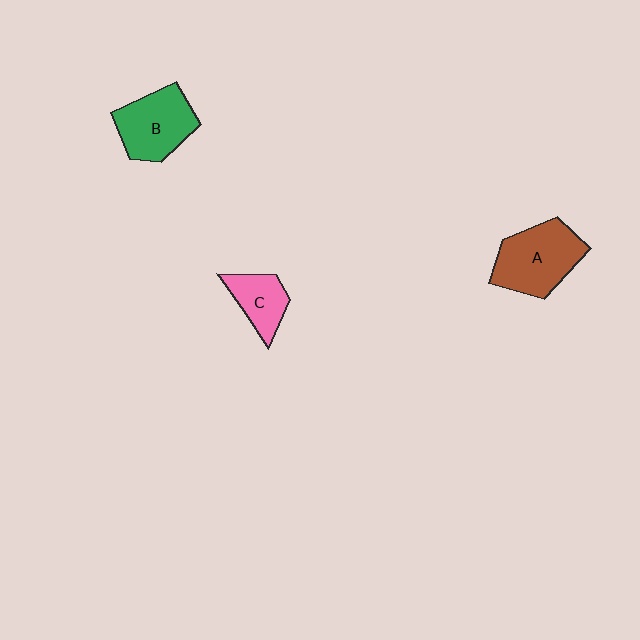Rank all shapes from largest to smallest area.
From largest to smallest: A (brown), B (green), C (pink).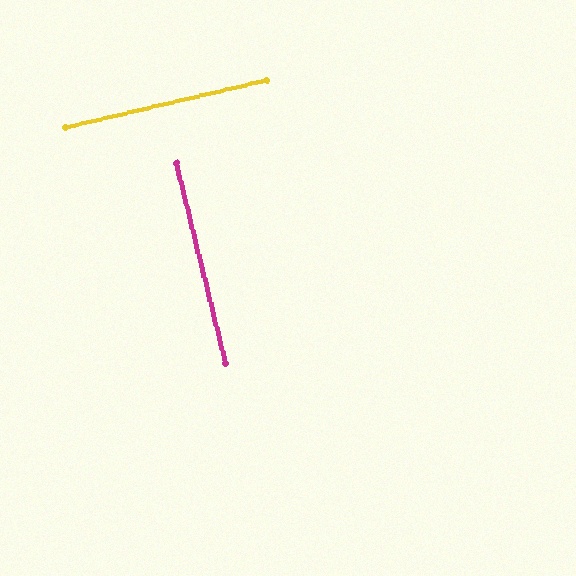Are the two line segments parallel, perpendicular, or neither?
Perpendicular — they meet at approximately 89°.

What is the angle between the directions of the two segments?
Approximately 89 degrees.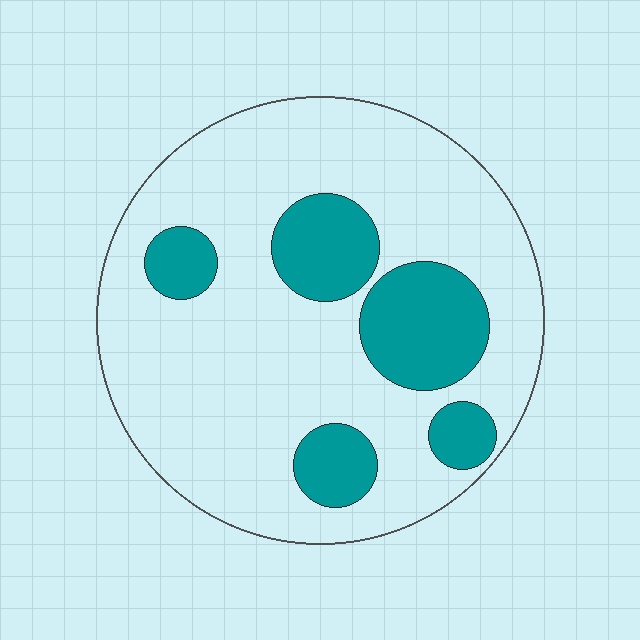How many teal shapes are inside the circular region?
5.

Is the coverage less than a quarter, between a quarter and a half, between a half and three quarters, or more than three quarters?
Less than a quarter.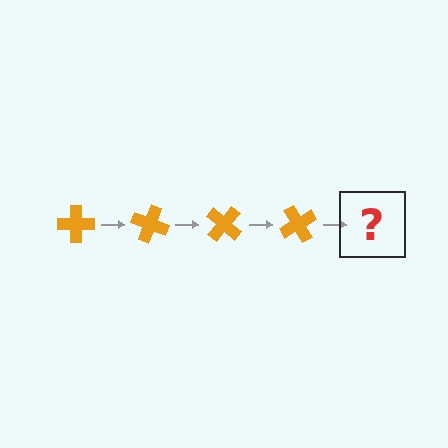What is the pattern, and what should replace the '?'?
The pattern is that the cross rotates 20 degrees each step. The '?' should be an orange cross rotated 80 degrees.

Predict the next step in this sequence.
The next step is an orange cross rotated 80 degrees.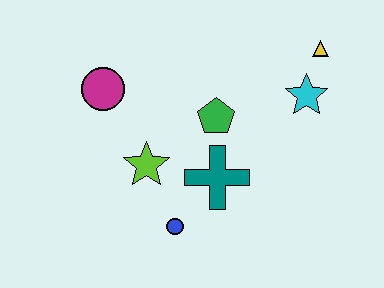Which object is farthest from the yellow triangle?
The blue circle is farthest from the yellow triangle.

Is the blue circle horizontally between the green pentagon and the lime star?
Yes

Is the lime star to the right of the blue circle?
No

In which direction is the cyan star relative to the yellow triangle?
The cyan star is below the yellow triangle.